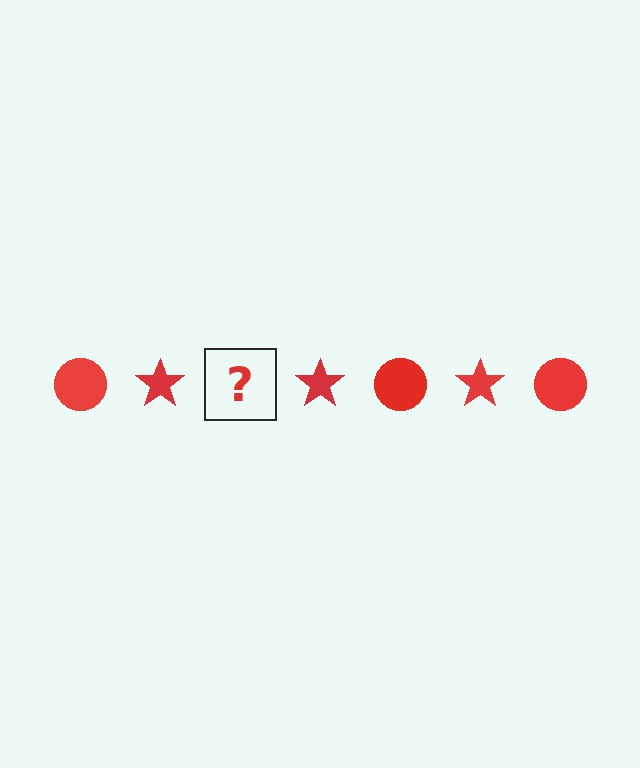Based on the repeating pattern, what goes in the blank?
The blank should be a red circle.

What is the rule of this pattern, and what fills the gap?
The rule is that the pattern cycles through circle, star shapes in red. The gap should be filled with a red circle.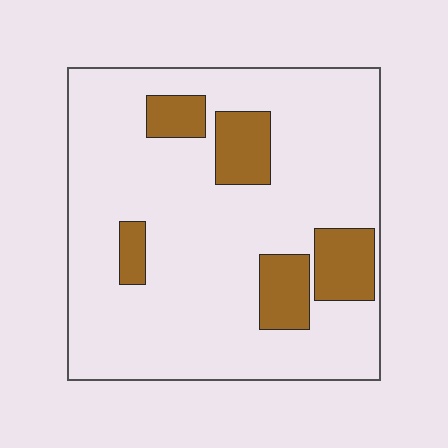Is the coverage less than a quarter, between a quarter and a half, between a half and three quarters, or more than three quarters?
Less than a quarter.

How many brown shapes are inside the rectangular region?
5.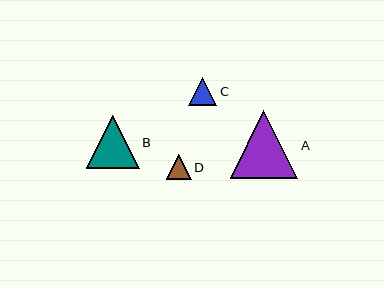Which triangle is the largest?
Triangle A is the largest with a size of approximately 68 pixels.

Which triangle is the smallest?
Triangle D is the smallest with a size of approximately 25 pixels.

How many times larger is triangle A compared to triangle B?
Triangle A is approximately 1.3 times the size of triangle B.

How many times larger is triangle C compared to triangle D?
Triangle C is approximately 1.1 times the size of triangle D.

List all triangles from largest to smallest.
From largest to smallest: A, B, C, D.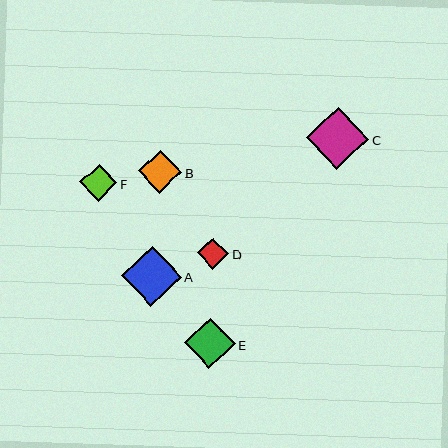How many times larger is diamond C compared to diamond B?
Diamond C is approximately 1.4 times the size of diamond B.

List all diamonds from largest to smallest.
From largest to smallest: C, A, E, B, F, D.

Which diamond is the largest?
Diamond C is the largest with a size of approximately 62 pixels.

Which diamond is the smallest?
Diamond D is the smallest with a size of approximately 31 pixels.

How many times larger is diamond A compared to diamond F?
Diamond A is approximately 1.6 times the size of diamond F.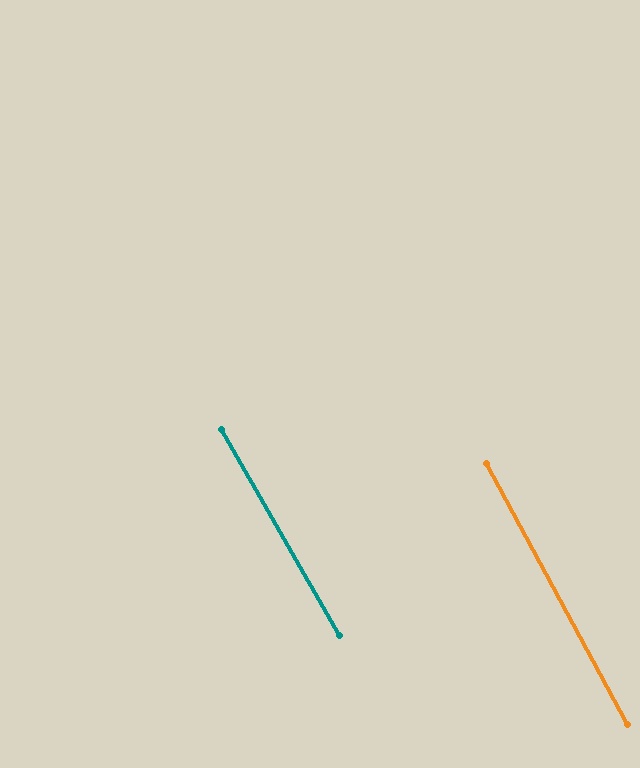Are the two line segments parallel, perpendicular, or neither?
Parallel — their directions differ by only 1.2°.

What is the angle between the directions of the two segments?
Approximately 1 degree.